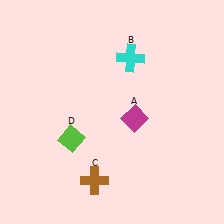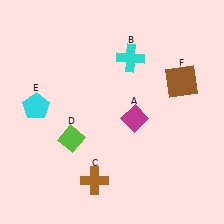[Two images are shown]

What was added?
A cyan pentagon (E), a brown square (F) were added in Image 2.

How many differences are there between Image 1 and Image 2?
There are 2 differences between the two images.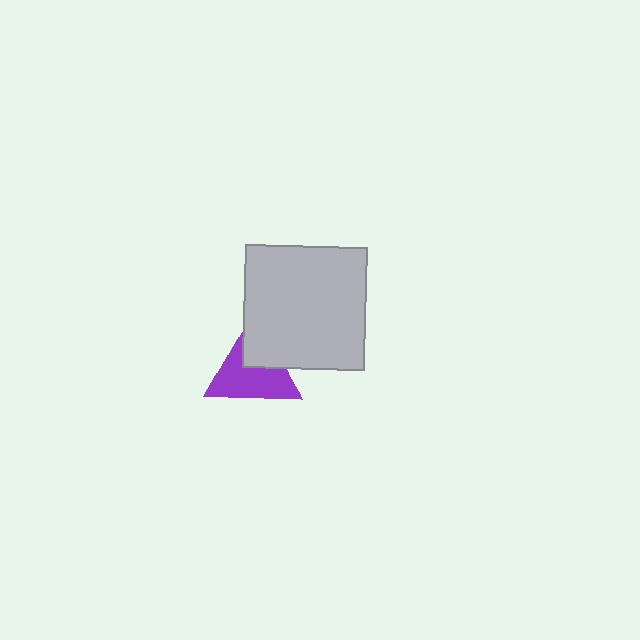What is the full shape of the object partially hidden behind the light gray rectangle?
The partially hidden object is a purple triangle.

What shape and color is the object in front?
The object in front is a light gray rectangle.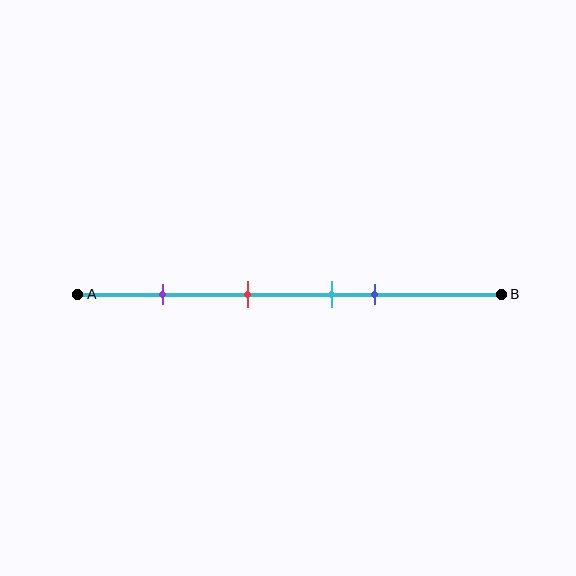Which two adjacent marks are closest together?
The cyan and blue marks are the closest adjacent pair.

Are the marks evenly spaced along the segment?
No, the marks are not evenly spaced.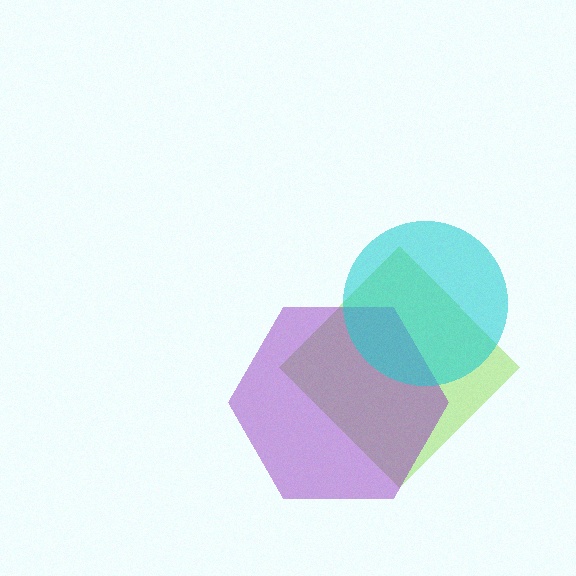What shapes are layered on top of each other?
The layered shapes are: a lime diamond, a purple hexagon, a cyan circle.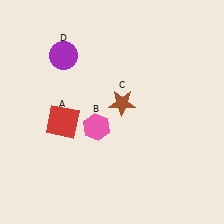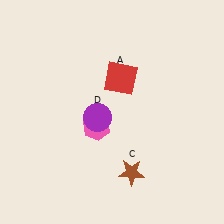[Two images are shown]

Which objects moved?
The objects that moved are: the red square (A), the brown star (C), the purple circle (D).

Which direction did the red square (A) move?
The red square (A) moved right.